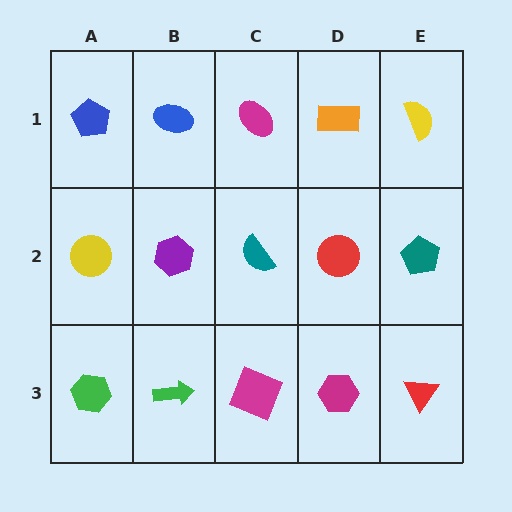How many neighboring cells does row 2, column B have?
4.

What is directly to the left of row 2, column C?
A purple hexagon.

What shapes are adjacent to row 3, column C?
A teal semicircle (row 2, column C), a green arrow (row 3, column B), a magenta hexagon (row 3, column D).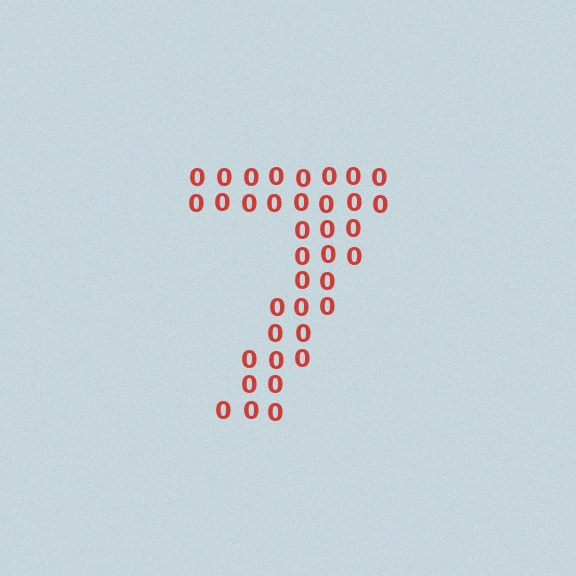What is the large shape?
The large shape is the digit 7.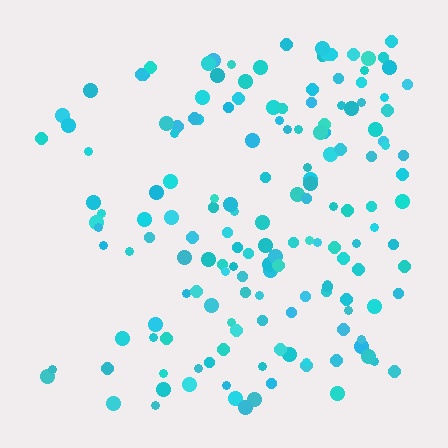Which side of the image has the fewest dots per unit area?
The left.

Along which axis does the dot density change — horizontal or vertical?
Horizontal.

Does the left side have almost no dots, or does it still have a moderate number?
Still a moderate number, just noticeably fewer than the right.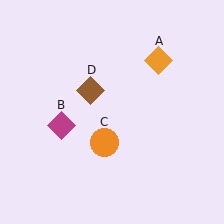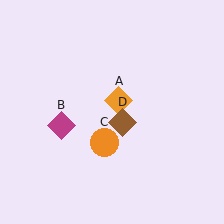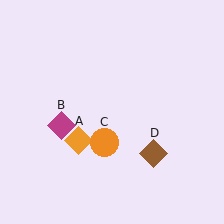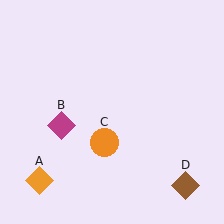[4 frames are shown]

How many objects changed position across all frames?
2 objects changed position: orange diamond (object A), brown diamond (object D).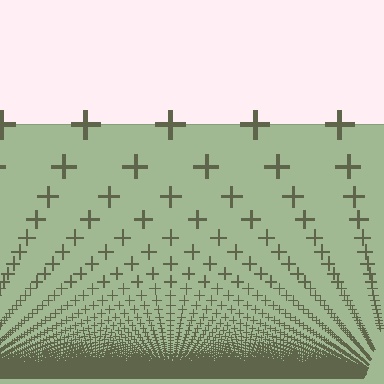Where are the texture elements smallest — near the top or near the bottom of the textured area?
Near the bottom.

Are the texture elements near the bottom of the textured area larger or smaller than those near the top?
Smaller. The gradient is inverted — elements near the bottom are smaller and denser.